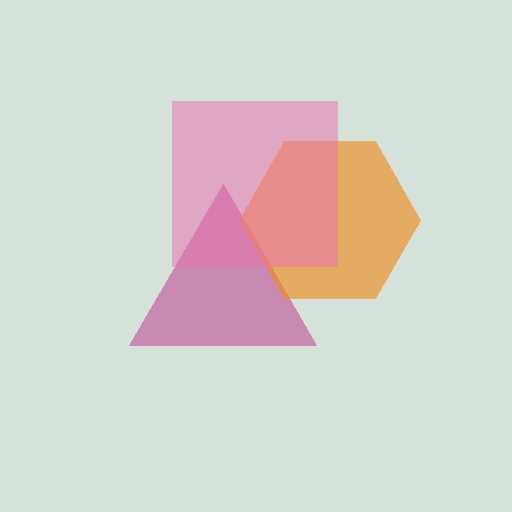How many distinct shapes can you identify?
There are 3 distinct shapes: a magenta triangle, an orange hexagon, a pink square.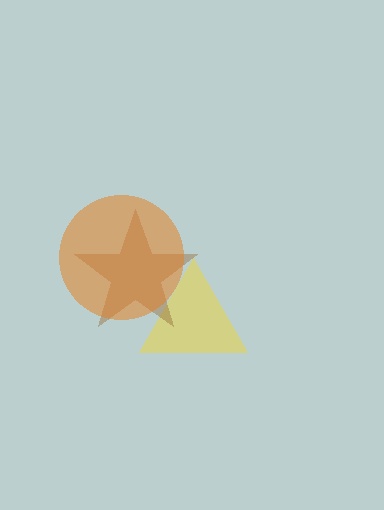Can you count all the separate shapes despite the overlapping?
Yes, there are 3 separate shapes.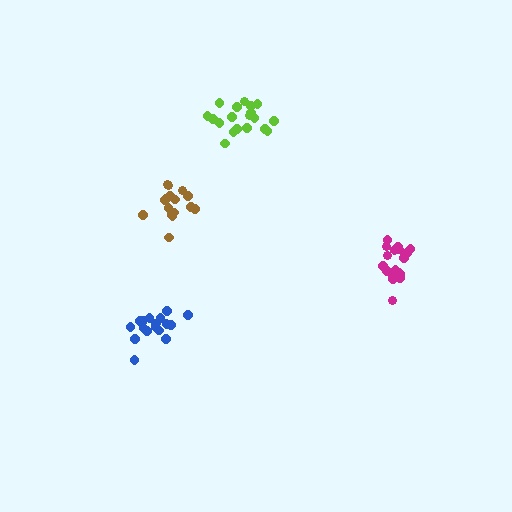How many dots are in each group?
Group 1: 17 dots, Group 2: 17 dots, Group 3: 20 dots, Group 4: 19 dots (73 total).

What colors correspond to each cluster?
The clusters are colored: blue, brown, magenta, lime.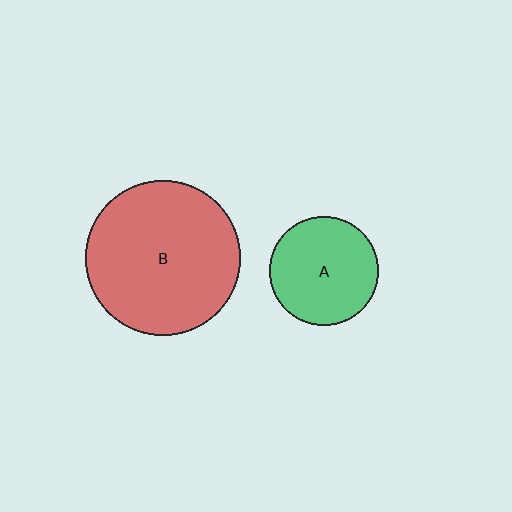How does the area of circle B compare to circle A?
Approximately 2.0 times.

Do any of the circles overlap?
No, none of the circles overlap.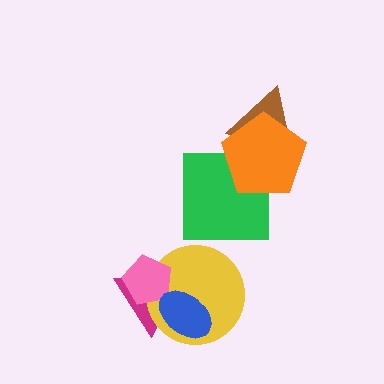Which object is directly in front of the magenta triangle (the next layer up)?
The yellow circle is directly in front of the magenta triangle.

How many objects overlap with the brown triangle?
1 object overlaps with the brown triangle.